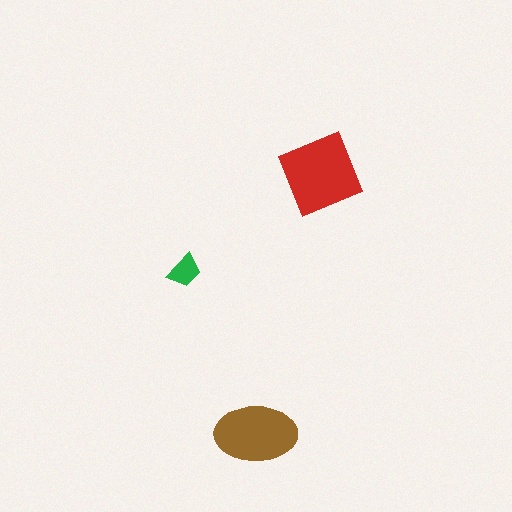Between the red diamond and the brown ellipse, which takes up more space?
The red diamond.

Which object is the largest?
The red diamond.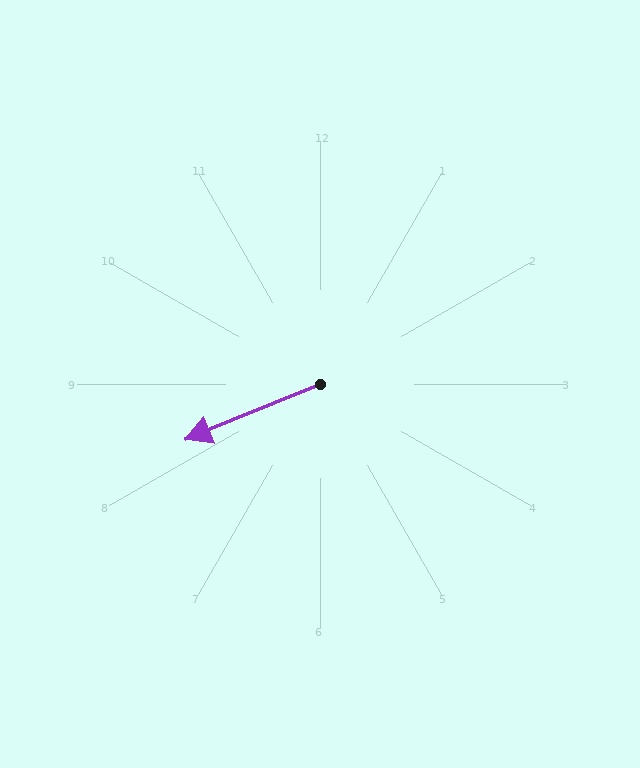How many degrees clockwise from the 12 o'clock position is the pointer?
Approximately 248 degrees.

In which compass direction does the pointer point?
West.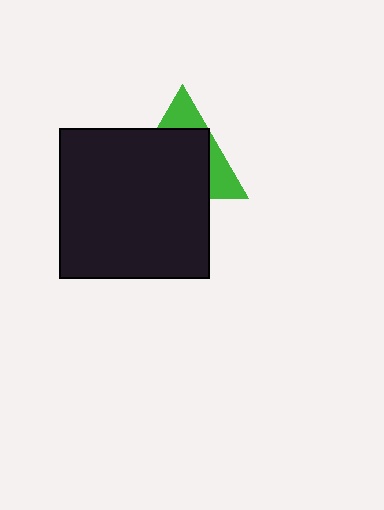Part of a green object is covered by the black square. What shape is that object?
It is a triangle.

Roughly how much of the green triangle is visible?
A small part of it is visible (roughly 32%).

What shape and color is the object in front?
The object in front is a black square.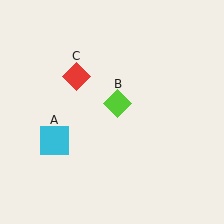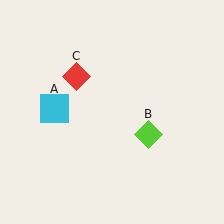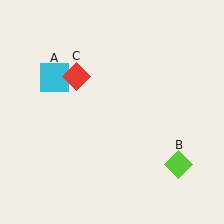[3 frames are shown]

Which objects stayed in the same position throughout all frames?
Red diamond (object C) remained stationary.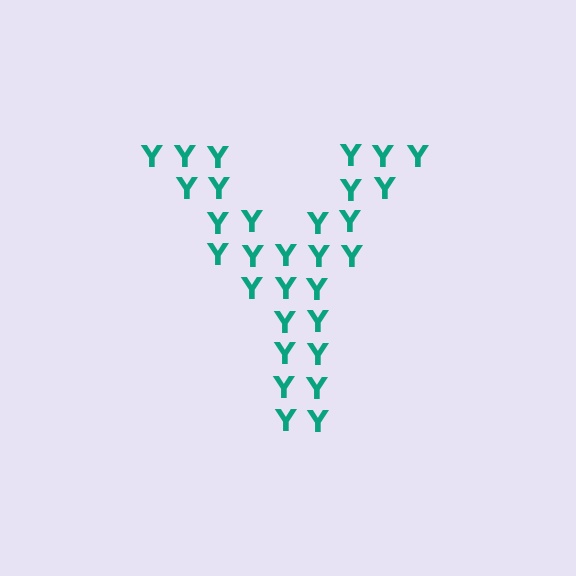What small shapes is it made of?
It is made of small letter Y's.